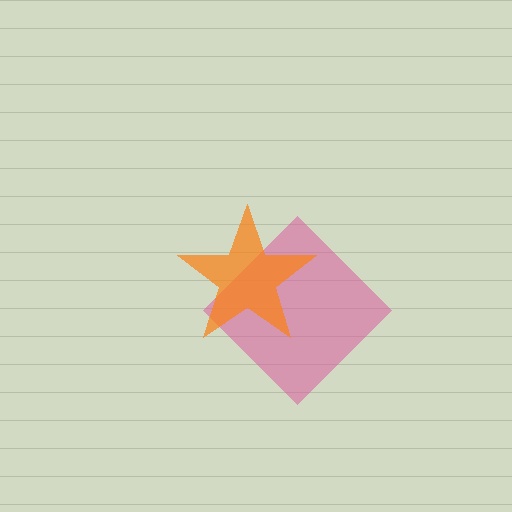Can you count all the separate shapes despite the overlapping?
Yes, there are 2 separate shapes.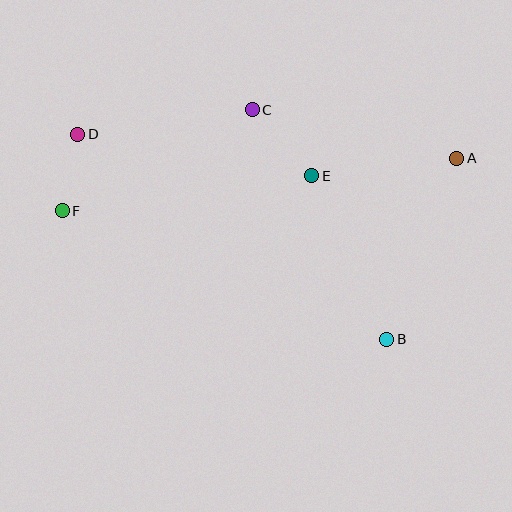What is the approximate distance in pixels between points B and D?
The distance between B and D is approximately 371 pixels.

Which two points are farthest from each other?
Points A and F are farthest from each other.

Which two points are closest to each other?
Points D and F are closest to each other.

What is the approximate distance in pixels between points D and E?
The distance between D and E is approximately 238 pixels.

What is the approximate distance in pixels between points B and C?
The distance between B and C is approximately 266 pixels.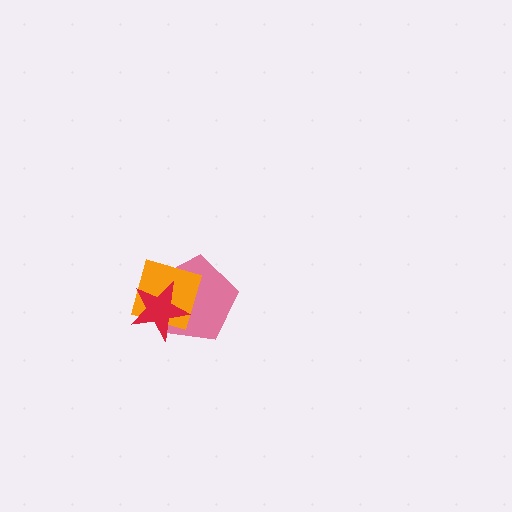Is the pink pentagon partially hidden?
Yes, it is partially covered by another shape.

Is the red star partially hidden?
No, no other shape covers it.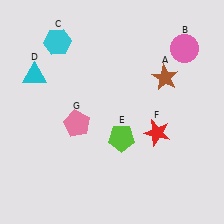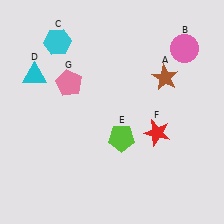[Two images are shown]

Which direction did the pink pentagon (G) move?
The pink pentagon (G) moved up.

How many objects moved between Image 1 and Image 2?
1 object moved between the two images.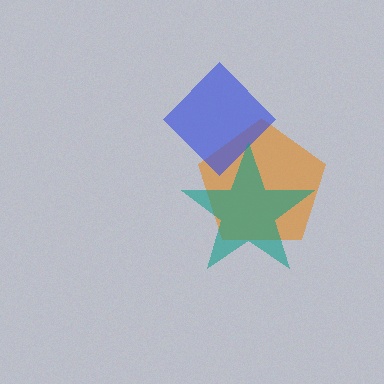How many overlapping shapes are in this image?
There are 3 overlapping shapes in the image.